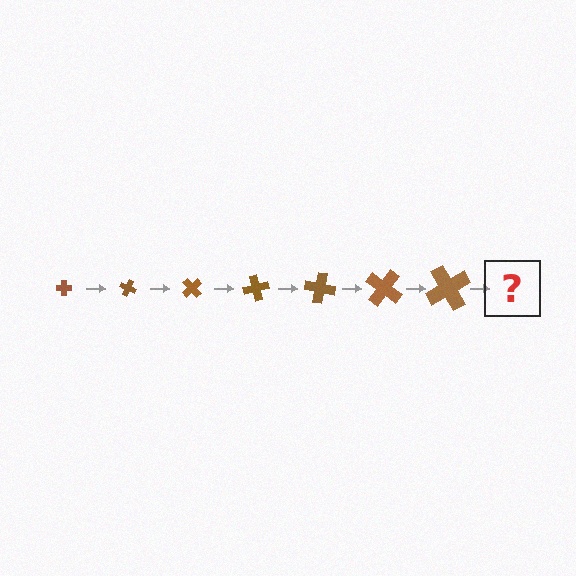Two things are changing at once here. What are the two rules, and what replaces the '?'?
The two rules are that the cross grows larger each step and it rotates 25 degrees each step. The '?' should be a cross, larger than the previous one and rotated 175 degrees from the start.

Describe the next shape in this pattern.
It should be a cross, larger than the previous one and rotated 175 degrees from the start.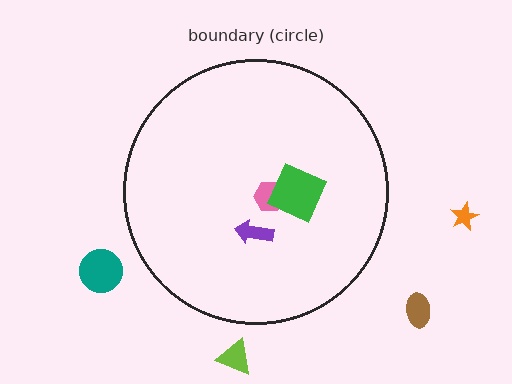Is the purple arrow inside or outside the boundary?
Inside.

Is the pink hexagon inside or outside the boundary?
Inside.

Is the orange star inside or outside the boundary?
Outside.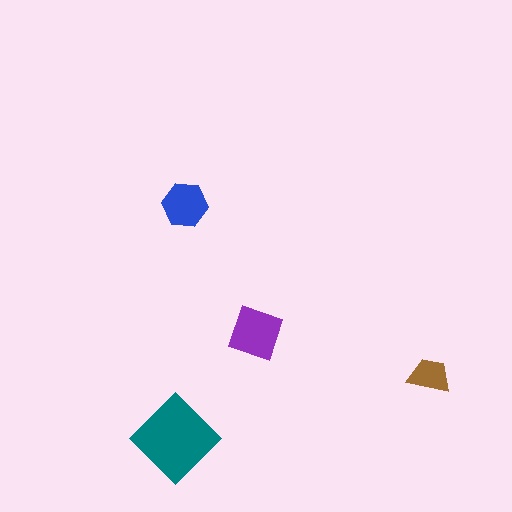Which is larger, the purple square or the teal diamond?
The teal diamond.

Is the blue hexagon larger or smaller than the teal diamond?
Smaller.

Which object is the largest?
The teal diamond.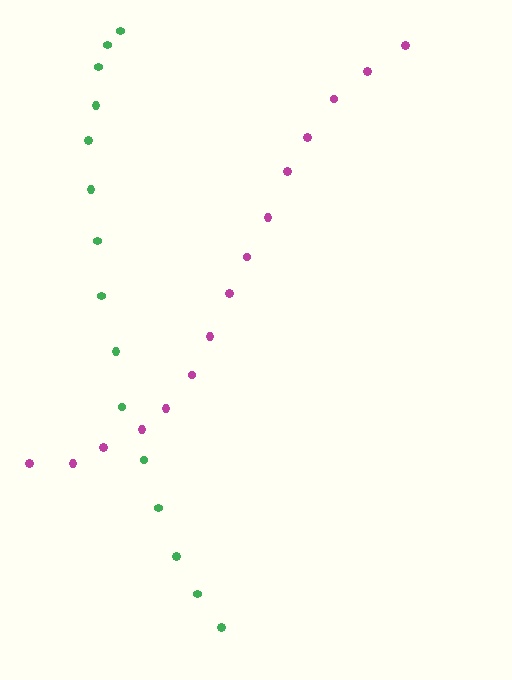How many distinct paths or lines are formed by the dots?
There are 2 distinct paths.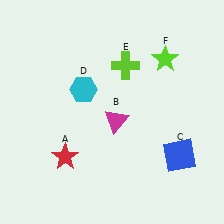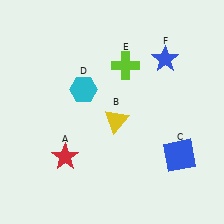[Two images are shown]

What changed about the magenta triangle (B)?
In Image 1, B is magenta. In Image 2, it changed to yellow.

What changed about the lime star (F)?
In Image 1, F is lime. In Image 2, it changed to blue.